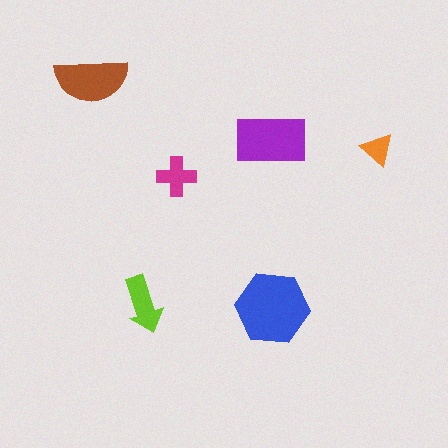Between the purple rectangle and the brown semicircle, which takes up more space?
The purple rectangle.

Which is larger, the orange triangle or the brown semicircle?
The brown semicircle.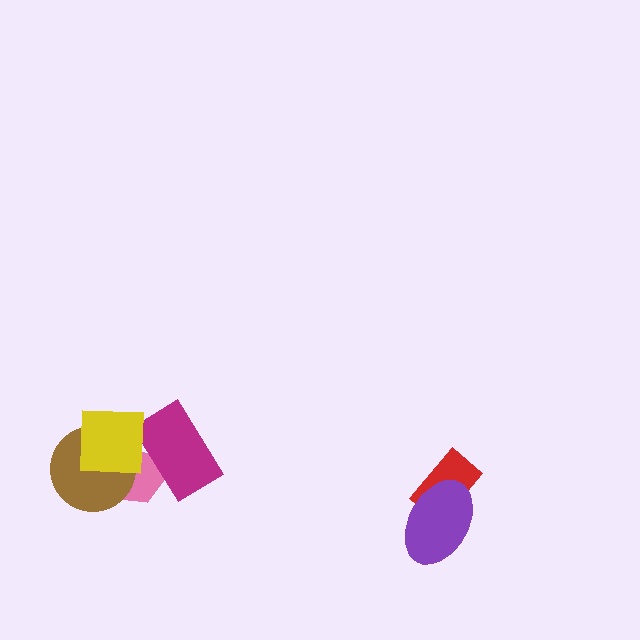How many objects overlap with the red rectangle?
1 object overlaps with the red rectangle.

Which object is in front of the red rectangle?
The purple ellipse is in front of the red rectangle.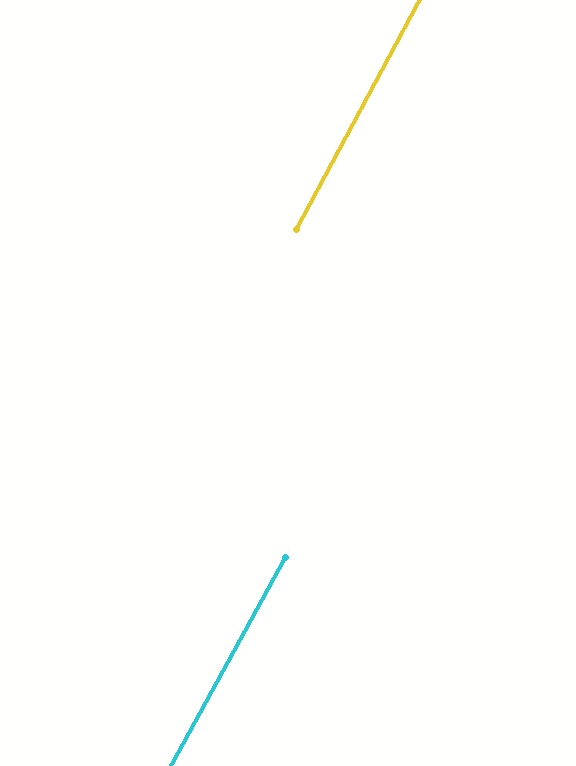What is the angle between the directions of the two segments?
Approximately 1 degree.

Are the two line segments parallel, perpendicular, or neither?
Parallel — their directions differ by only 0.7°.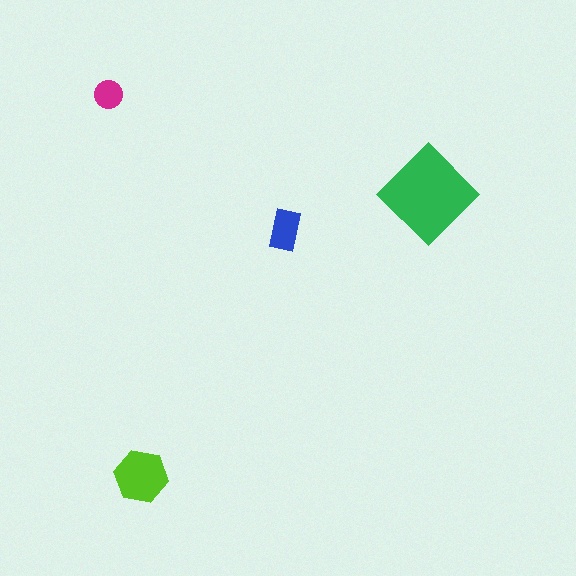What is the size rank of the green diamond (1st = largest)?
1st.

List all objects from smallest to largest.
The magenta circle, the blue rectangle, the lime hexagon, the green diamond.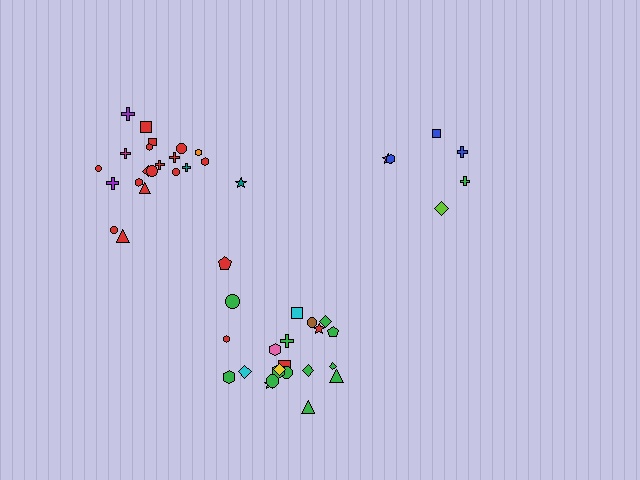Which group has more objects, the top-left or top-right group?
The top-left group.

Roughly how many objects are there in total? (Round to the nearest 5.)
Roughly 50 objects in total.